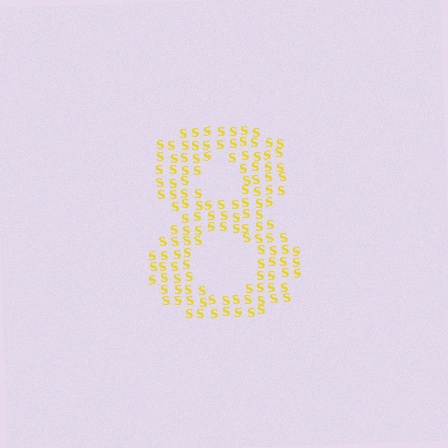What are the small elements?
The small elements are letter S's.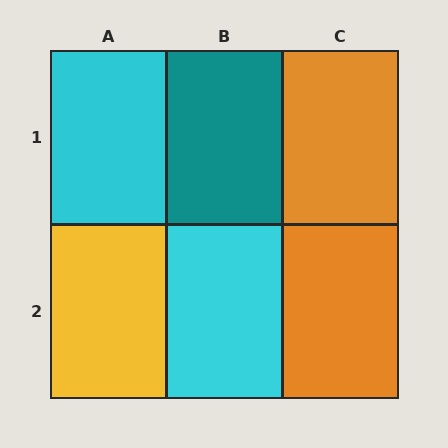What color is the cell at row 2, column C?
Orange.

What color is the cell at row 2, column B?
Cyan.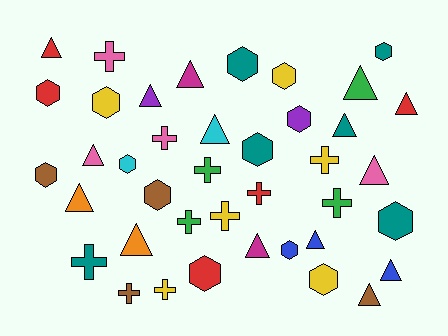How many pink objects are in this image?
There are 4 pink objects.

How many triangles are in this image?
There are 15 triangles.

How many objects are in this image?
There are 40 objects.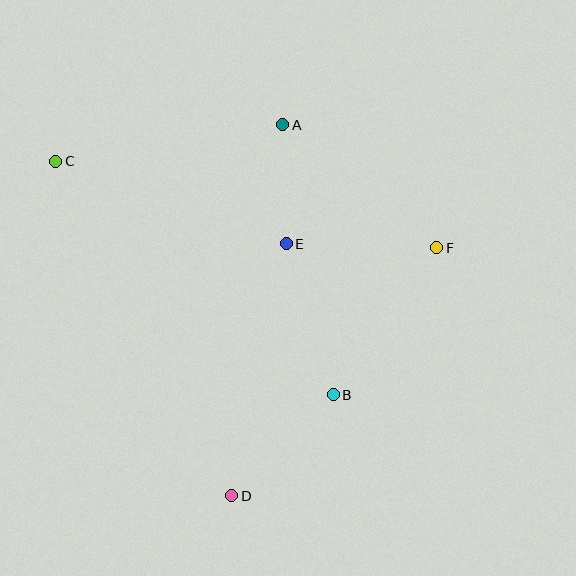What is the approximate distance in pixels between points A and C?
The distance between A and C is approximately 230 pixels.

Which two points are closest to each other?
Points A and E are closest to each other.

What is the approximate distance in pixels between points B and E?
The distance between B and E is approximately 158 pixels.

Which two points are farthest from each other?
Points C and F are farthest from each other.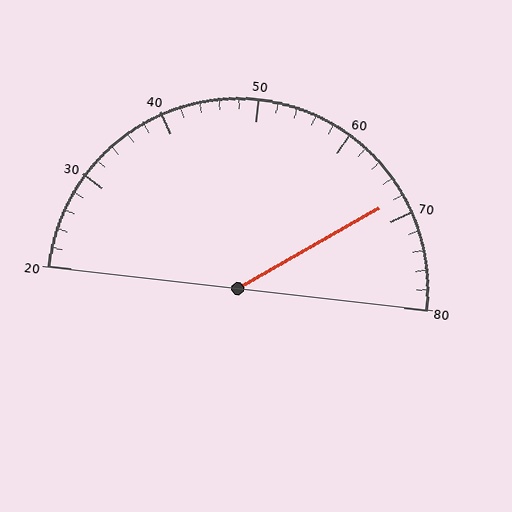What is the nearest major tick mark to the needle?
The nearest major tick mark is 70.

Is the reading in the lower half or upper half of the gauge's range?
The reading is in the upper half of the range (20 to 80).